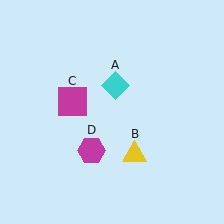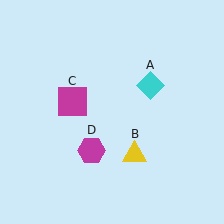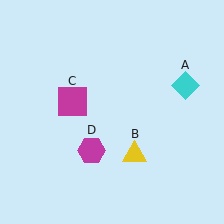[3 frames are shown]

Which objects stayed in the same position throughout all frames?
Yellow triangle (object B) and magenta square (object C) and magenta hexagon (object D) remained stationary.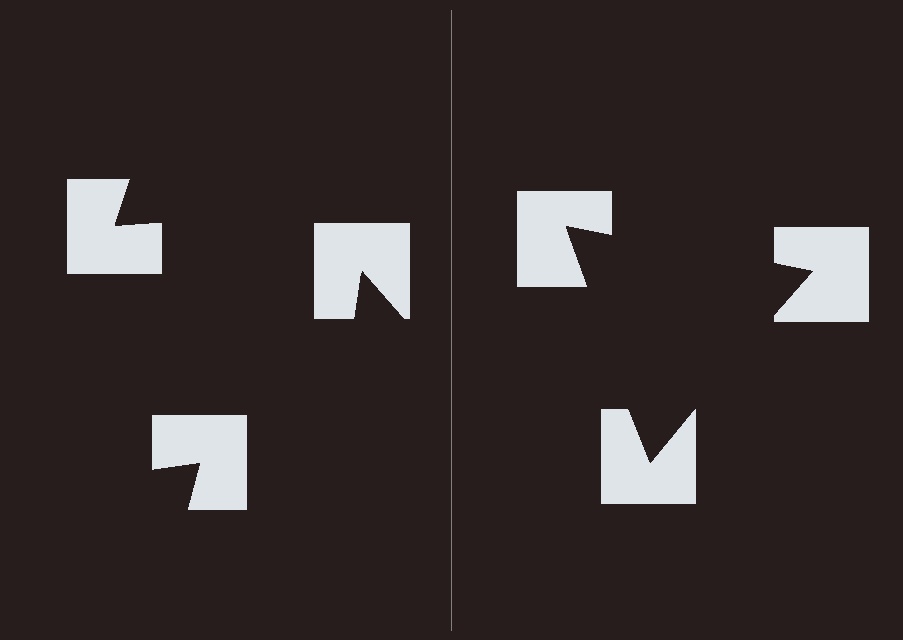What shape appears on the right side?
An illusory triangle.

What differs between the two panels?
The notched squares are positioned identically on both sides; only the wedge orientations differ. On the right they align to a triangle; on the left they are misaligned.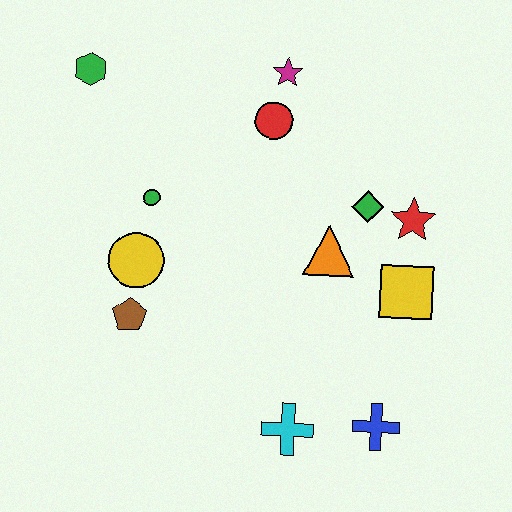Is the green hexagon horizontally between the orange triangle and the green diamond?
No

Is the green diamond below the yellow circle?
No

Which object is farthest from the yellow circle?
The blue cross is farthest from the yellow circle.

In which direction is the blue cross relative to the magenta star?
The blue cross is below the magenta star.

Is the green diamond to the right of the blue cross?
No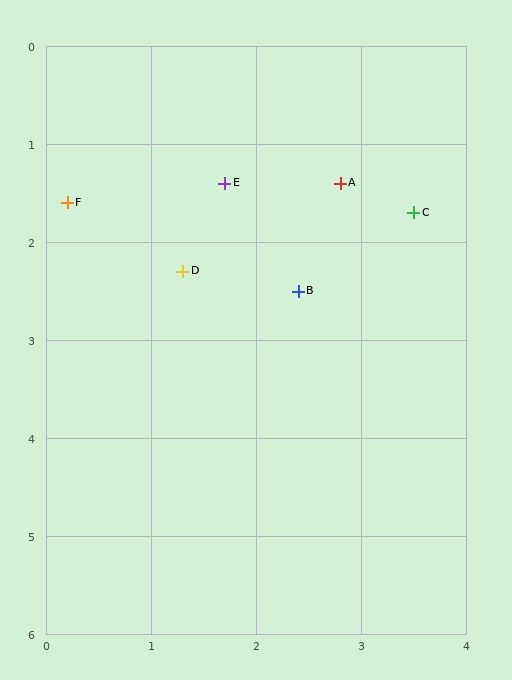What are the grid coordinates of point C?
Point C is at approximately (3.5, 1.7).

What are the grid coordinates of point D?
Point D is at approximately (1.3, 2.3).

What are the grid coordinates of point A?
Point A is at approximately (2.8, 1.4).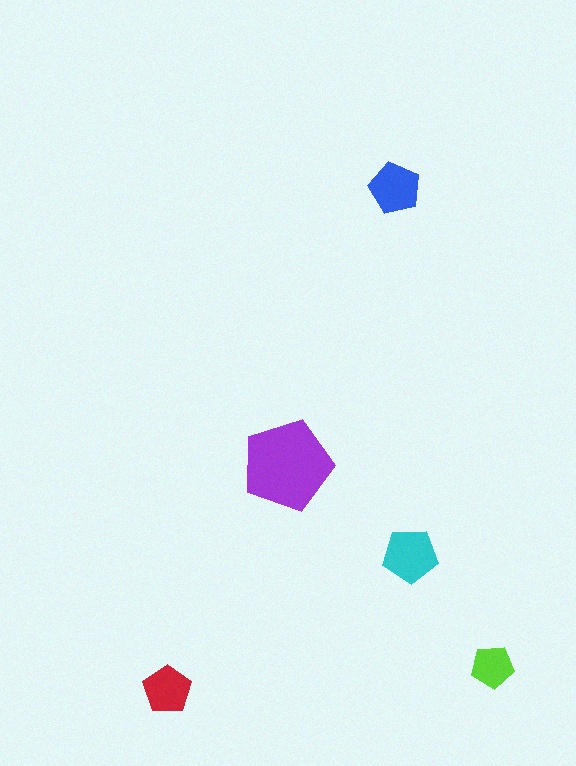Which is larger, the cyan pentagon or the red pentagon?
The cyan one.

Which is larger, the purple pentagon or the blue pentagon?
The purple one.